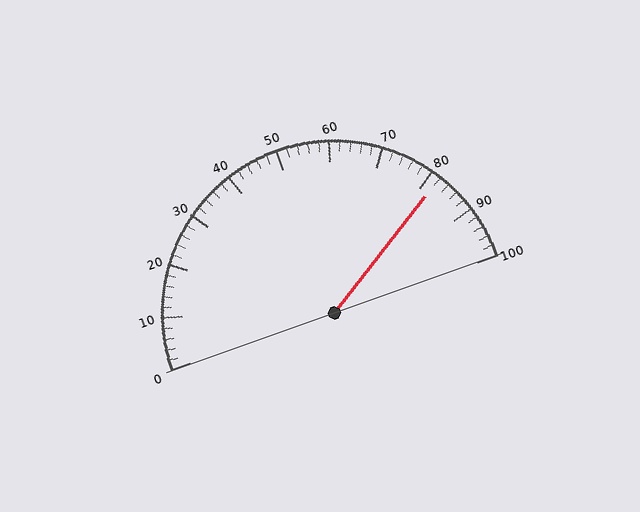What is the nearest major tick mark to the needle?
The nearest major tick mark is 80.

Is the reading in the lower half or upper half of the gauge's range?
The reading is in the upper half of the range (0 to 100).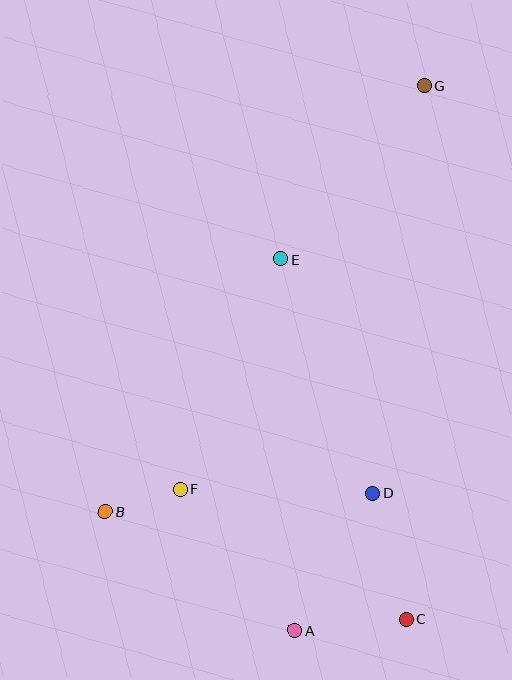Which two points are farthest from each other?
Points A and G are farthest from each other.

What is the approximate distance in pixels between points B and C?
The distance between B and C is approximately 320 pixels.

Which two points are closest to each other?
Points B and F are closest to each other.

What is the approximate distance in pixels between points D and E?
The distance between D and E is approximately 251 pixels.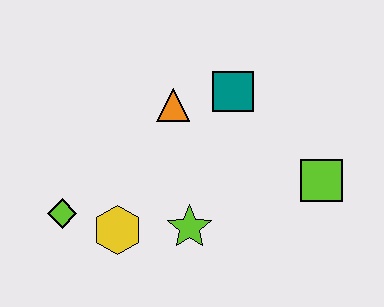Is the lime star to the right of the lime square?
No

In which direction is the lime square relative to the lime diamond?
The lime square is to the right of the lime diamond.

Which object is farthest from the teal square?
The lime diamond is farthest from the teal square.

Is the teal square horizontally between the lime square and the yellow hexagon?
Yes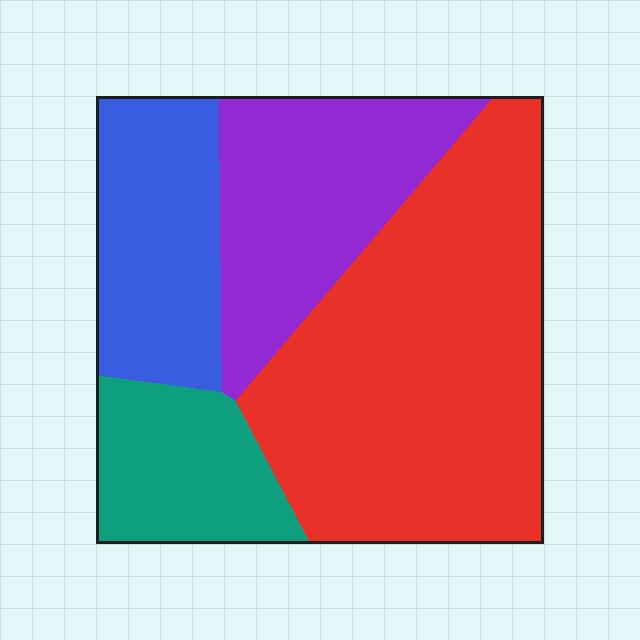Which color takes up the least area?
Teal, at roughly 15%.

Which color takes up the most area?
Red, at roughly 45%.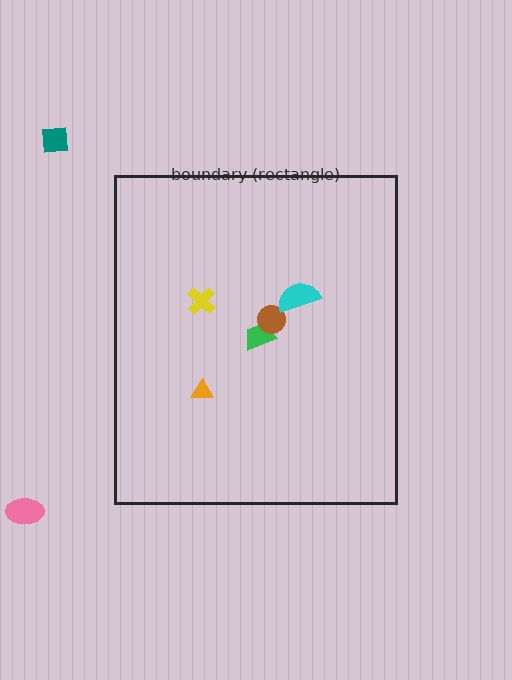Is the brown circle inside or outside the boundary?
Inside.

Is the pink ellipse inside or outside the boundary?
Outside.